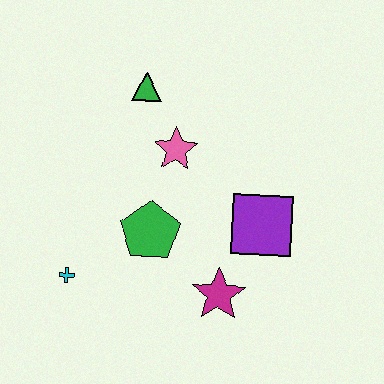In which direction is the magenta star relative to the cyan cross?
The magenta star is to the right of the cyan cross.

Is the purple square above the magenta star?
Yes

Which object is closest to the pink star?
The green triangle is closest to the pink star.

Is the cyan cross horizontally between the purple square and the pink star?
No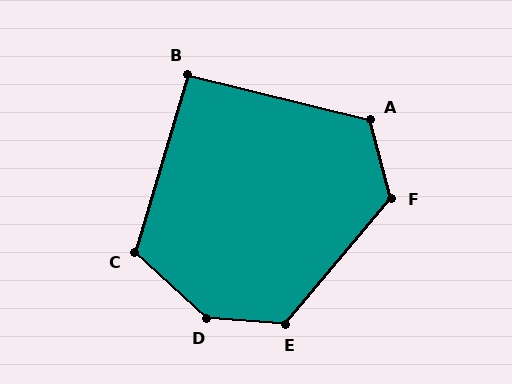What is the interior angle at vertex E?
Approximately 126 degrees (obtuse).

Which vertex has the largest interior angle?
D, at approximately 142 degrees.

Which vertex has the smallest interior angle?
B, at approximately 93 degrees.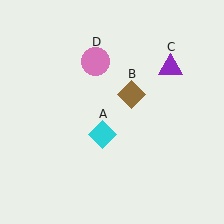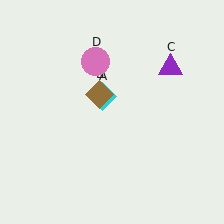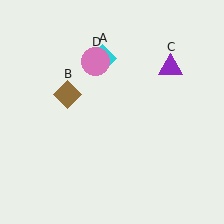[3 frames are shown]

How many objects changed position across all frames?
2 objects changed position: cyan diamond (object A), brown diamond (object B).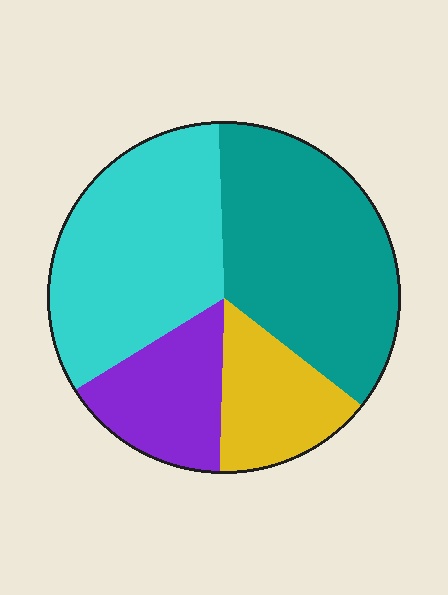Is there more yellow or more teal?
Teal.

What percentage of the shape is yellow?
Yellow covers roughly 15% of the shape.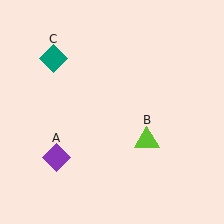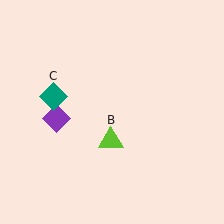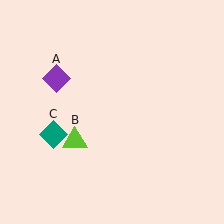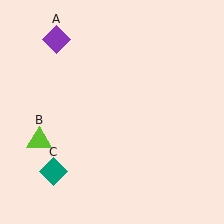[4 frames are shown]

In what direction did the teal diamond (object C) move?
The teal diamond (object C) moved down.